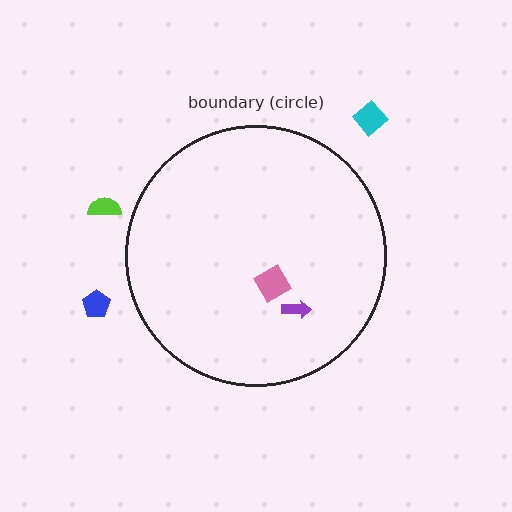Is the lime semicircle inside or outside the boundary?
Outside.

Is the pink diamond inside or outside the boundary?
Inside.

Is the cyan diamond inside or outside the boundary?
Outside.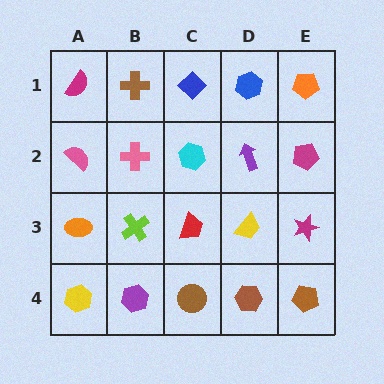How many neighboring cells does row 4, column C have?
3.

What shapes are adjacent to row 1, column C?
A cyan hexagon (row 2, column C), a brown cross (row 1, column B), a blue hexagon (row 1, column D).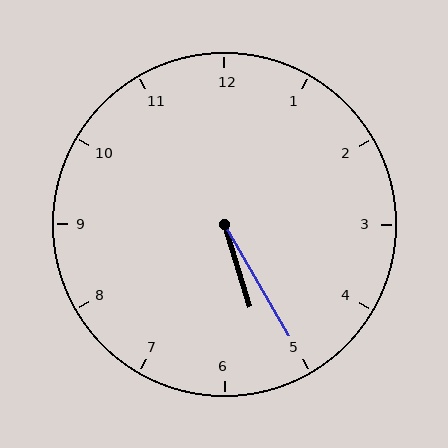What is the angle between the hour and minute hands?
Approximately 12 degrees.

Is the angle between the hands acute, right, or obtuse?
It is acute.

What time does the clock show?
5:25.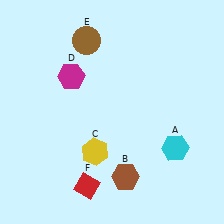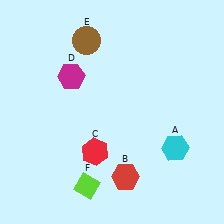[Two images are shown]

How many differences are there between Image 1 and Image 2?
There are 3 differences between the two images.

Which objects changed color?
B changed from brown to red. C changed from yellow to red. F changed from red to lime.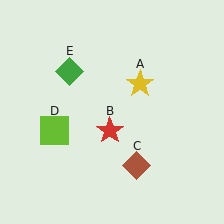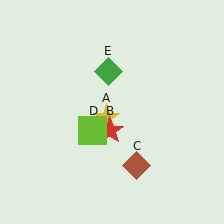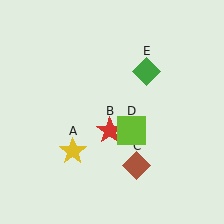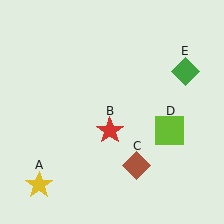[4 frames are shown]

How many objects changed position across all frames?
3 objects changed position: yellow star (object A), lime square (object D), green diamond (object E).